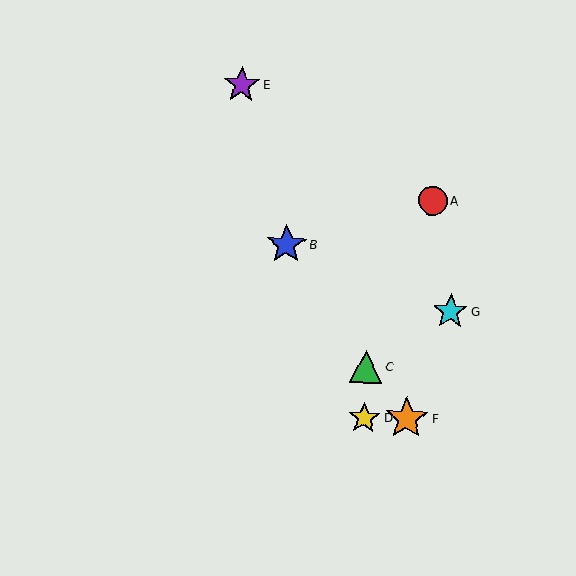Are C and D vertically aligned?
Yes, both are at x≈366.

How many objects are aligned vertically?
2 objects (C, D) are aligned vertically.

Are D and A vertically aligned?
No, D is at x≈364 and A is at x≈433.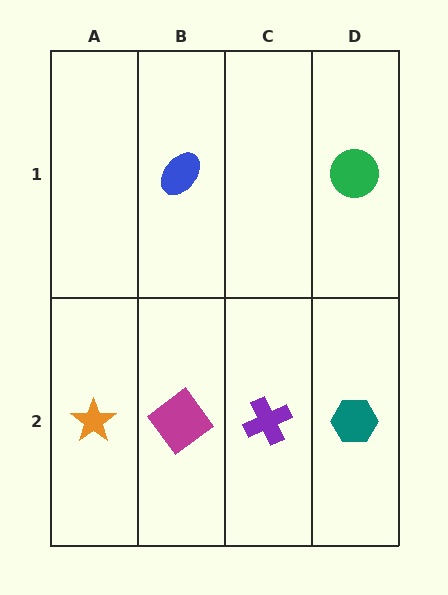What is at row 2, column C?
A purple cross.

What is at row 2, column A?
An orange star.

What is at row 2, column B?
A magenta diamond.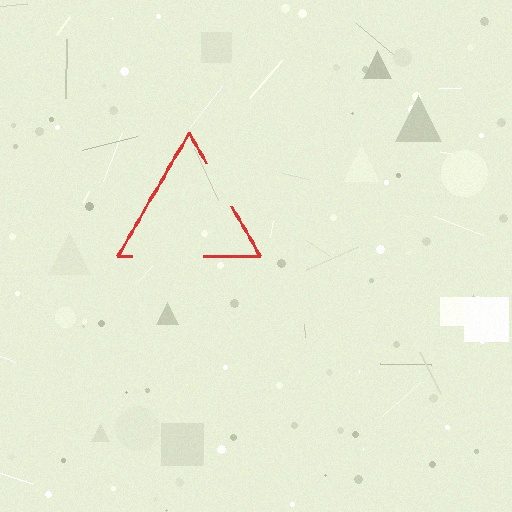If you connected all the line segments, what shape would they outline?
They would outline a triangle.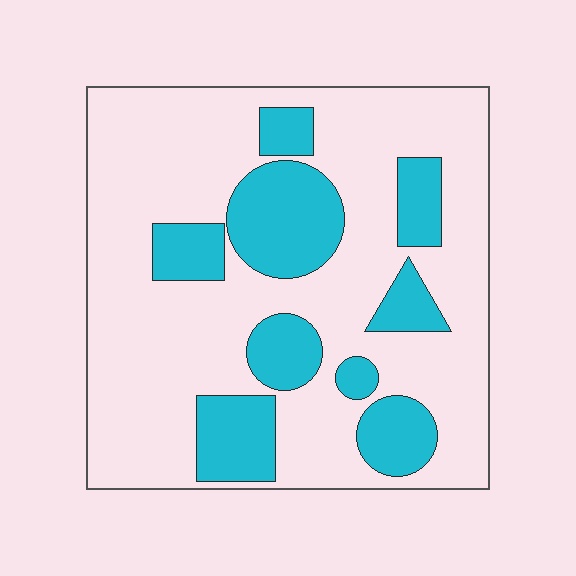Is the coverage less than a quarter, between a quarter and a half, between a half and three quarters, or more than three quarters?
Between a quarter and a half.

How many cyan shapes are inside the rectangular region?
9.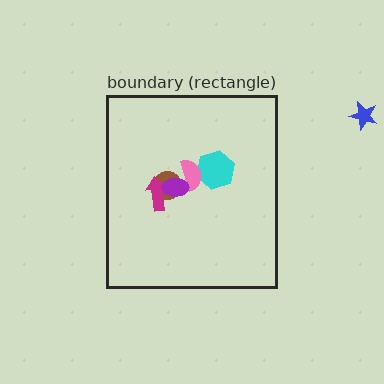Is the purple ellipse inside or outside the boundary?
Inside.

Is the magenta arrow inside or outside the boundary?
Inside.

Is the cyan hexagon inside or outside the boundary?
Inside.